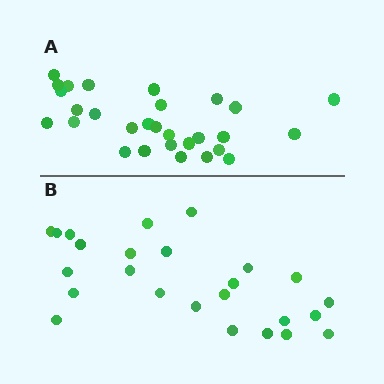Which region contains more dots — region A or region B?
Region A (the top region) has more dots.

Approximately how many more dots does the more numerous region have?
Region A has about 4 more dots than region B.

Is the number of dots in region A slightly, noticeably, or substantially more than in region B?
Region A has only slightly more — the two regions are fairly close. The ratio is roughly 1.2 to 1.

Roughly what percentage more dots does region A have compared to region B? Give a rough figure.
About 15% more.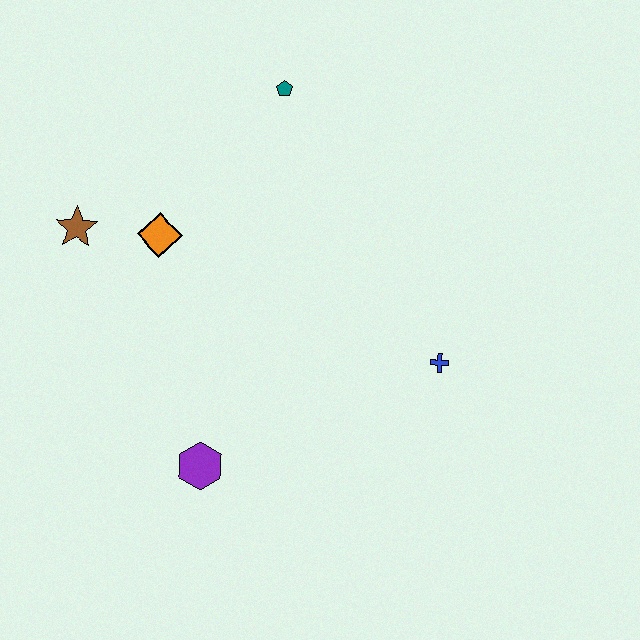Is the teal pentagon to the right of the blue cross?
No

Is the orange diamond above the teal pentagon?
No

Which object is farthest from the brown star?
The blue cross is farthest from the brown star.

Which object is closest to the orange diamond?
The brown star is closest to the orange diamond.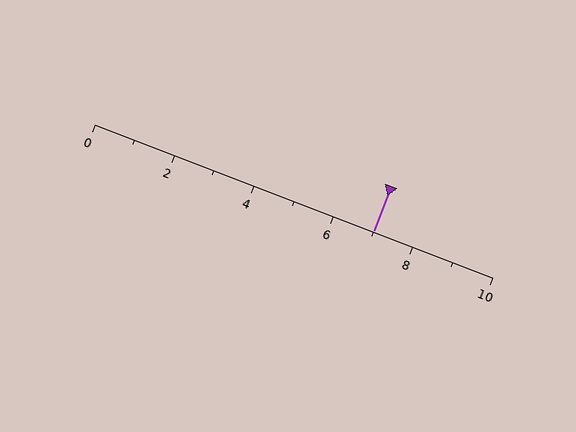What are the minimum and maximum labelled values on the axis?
The axis runs from 0 to 10.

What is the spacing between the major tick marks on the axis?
The major ticks are spaced 2 apart.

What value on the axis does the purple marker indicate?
The marker indicates approximately 7.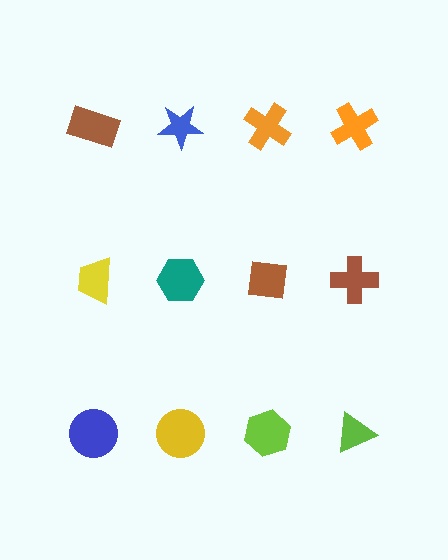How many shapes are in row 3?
4 shapes.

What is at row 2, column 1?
A yellow trapezoid.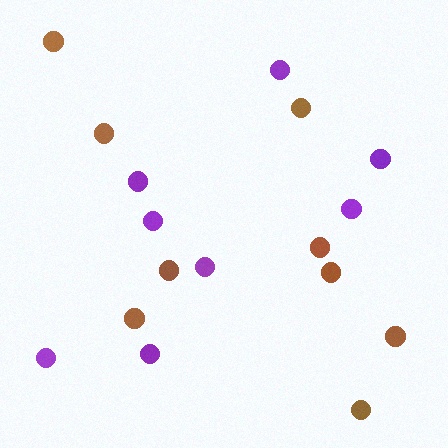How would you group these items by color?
There are 2 groups: one group of brown circles (9) and one group of purple circles (8).